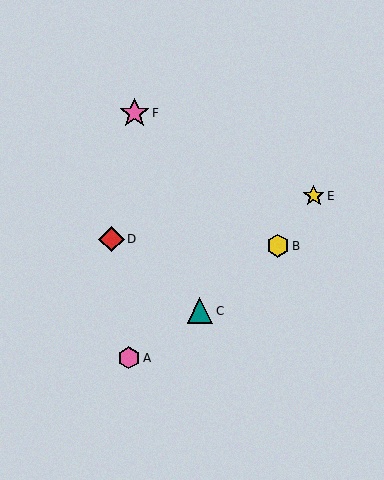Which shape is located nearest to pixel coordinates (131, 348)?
The pink hexagon (labeled A) at (129, 358) is nearest to that location.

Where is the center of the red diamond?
The center of the red diamond is at (111, 239).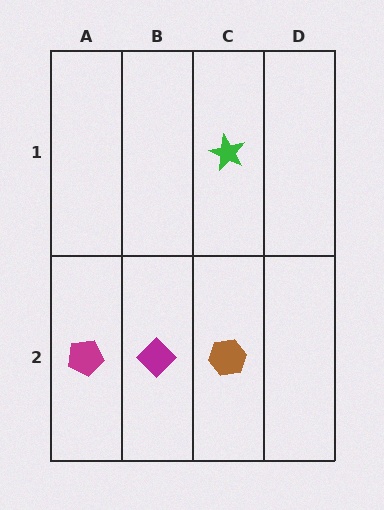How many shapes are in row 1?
1 shape.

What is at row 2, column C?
A brown hexagon.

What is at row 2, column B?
A magenta diamond.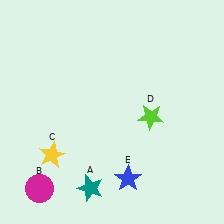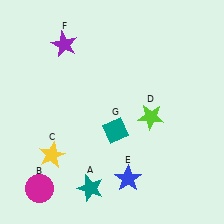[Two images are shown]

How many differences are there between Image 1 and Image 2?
There are 2 differences between the two images.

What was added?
A purple star (F), a teal diamond (G) were added in Image 2.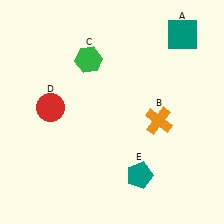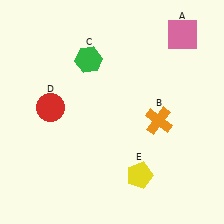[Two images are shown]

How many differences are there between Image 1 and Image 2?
There are 2 differences between the two images.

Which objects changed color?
A changed from teal to pink. E changed from teal to yellow.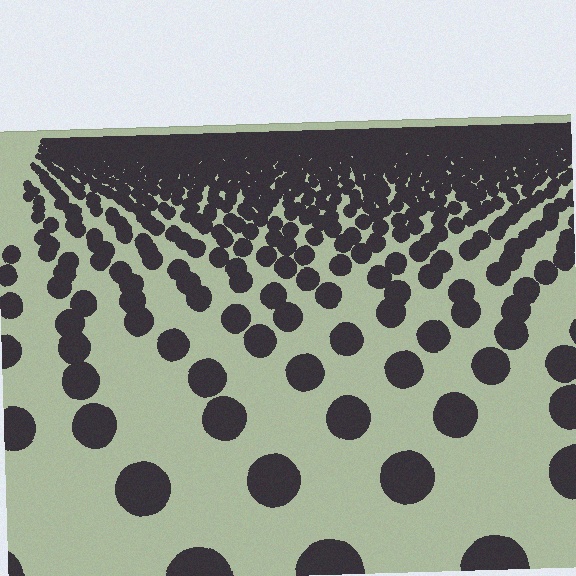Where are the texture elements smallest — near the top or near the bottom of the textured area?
Near the top.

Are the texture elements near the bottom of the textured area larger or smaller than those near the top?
Larger. Near the bottom, elements are closer to the viewer and appear at a bigger on-screen size.